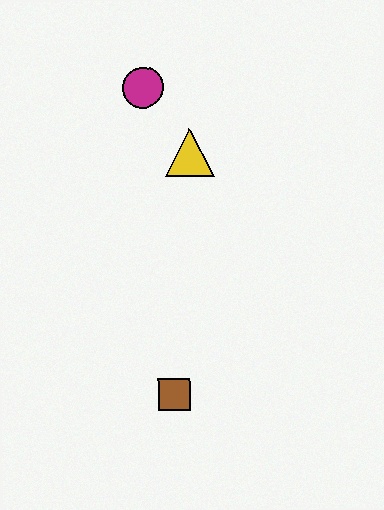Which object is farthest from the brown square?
The magenta circle is farthest from the brown square.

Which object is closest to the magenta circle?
The yellow triangle is closest to the magenta circle.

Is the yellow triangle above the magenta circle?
No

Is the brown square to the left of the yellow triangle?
Yes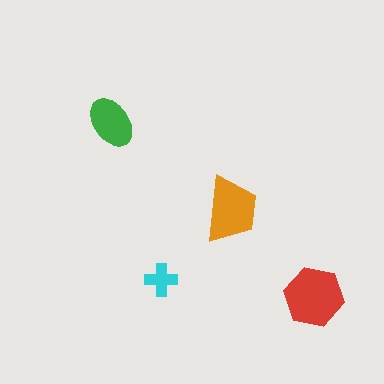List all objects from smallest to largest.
The cyan cross, the green ellipse, the orange trapezoid, the red hexagon.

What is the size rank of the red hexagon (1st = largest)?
1st.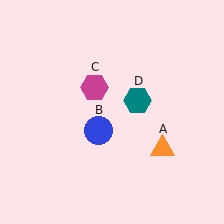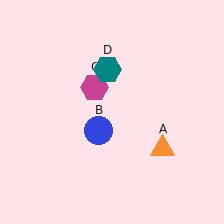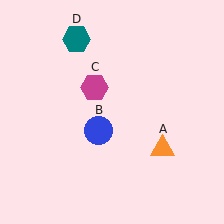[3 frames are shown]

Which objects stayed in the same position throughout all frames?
Orange triangle (object A) and blue circle (object B) and magenta hexagon (object C) remained stationary.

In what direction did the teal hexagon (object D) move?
The teal hexagon (object D) moved up and to the left.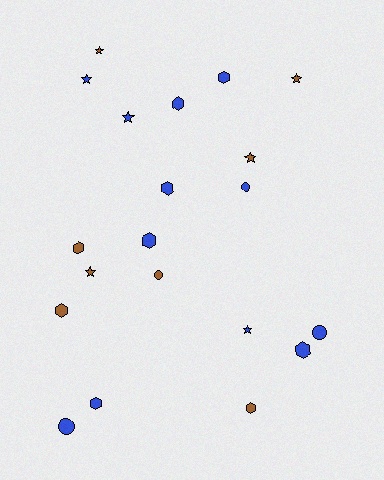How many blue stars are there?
There are 3 blue stars.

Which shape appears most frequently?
Hexagon, with 9 objects.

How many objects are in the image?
There are 20 objects.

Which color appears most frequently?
Blue, with 12 objects.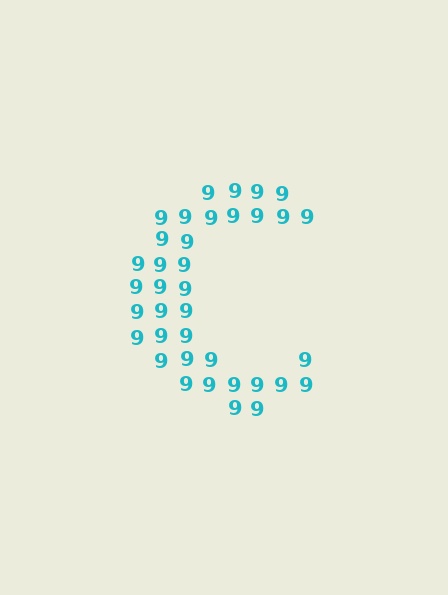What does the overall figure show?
The overall figure shows the letter C.